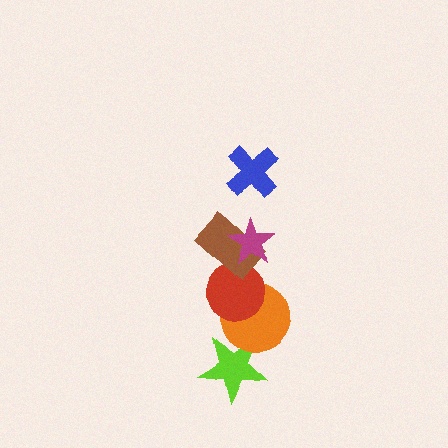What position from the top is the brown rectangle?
The brown rectangle is 3rd from the top.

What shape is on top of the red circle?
The brown rectangle is on top of the red circle.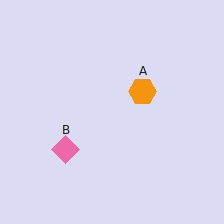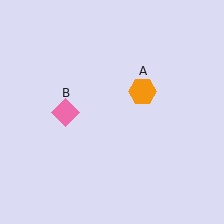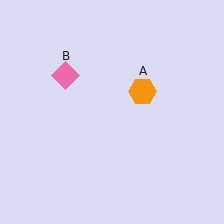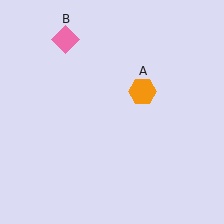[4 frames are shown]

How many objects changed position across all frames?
1 object changed position: pink diamond (object B).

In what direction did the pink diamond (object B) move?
The pink diamond (object B) moved up.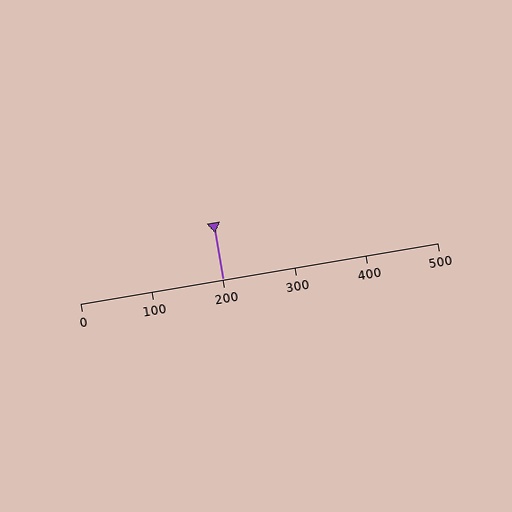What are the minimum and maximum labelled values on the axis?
The axis runs from 0 to 500.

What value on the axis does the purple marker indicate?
The marker indicates approximately 200.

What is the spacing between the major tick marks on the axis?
The major ticks are spaced 100 apart.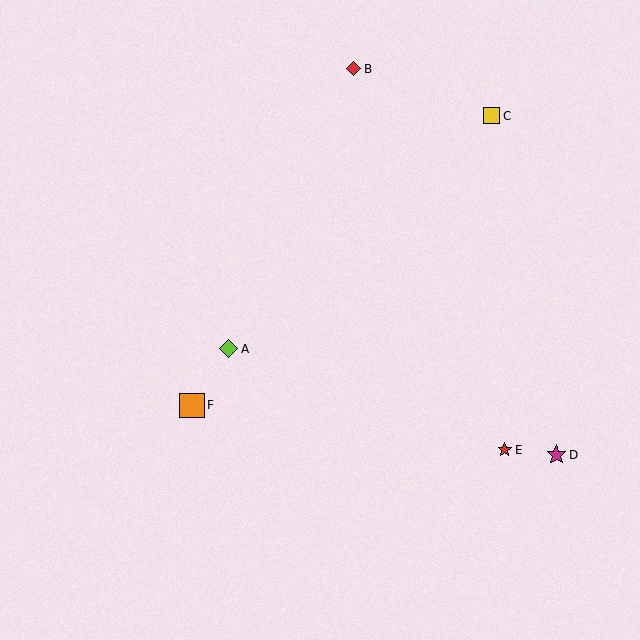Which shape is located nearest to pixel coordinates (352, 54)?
The red diamond (labeled B) at (354, 69) is nearest to that location.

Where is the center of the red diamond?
The center of the red diamond is at (354, 69).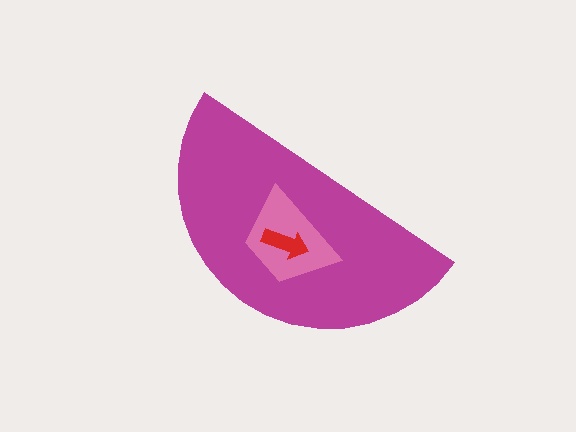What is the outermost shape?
The magenta semicircle.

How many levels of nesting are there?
3.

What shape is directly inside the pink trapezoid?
The red arrow.